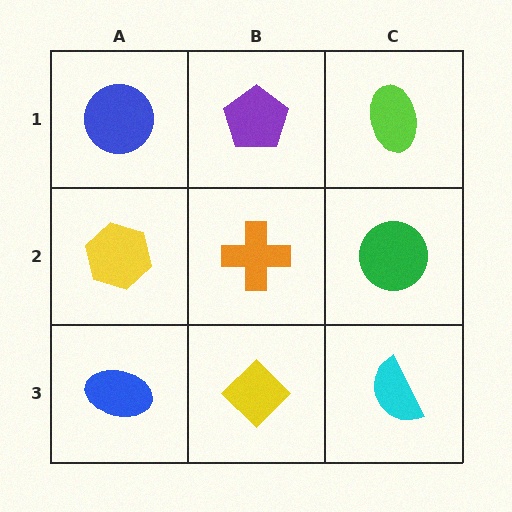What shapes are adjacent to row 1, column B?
An orange cross (row 2, column B), a blue circle (row 1, column A), a lime ellipse (row 1, column C).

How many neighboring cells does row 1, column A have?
2.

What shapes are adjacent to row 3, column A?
A yellow hexagon (row 2, column A), a yellow diamond (row 3, column B).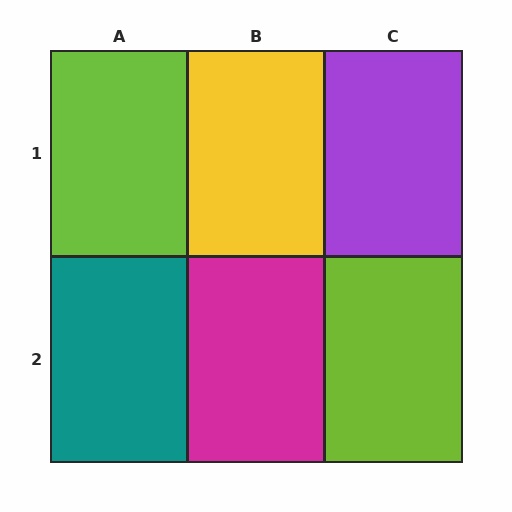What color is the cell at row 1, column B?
Yellow.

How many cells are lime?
2 cells are lime.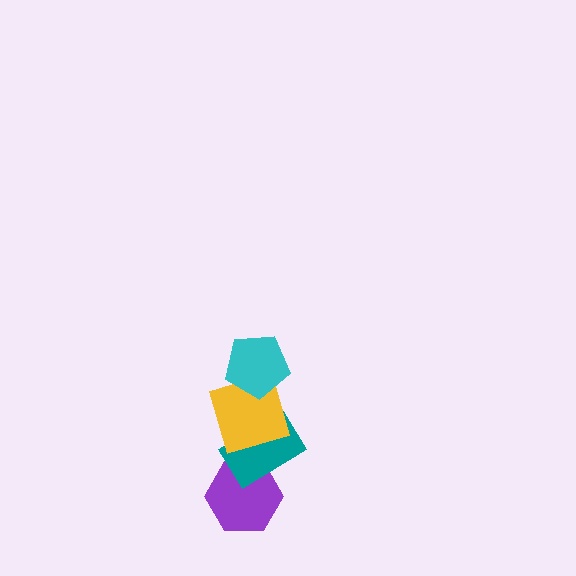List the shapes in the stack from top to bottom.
From top to bottom: the cyan pentagon, the yellow square, the teal rectangle, the purple hexagon.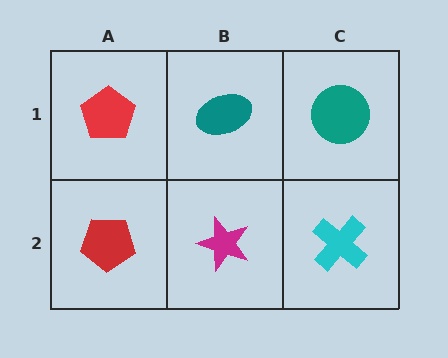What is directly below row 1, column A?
A red pentagon.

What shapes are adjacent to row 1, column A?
A red pentagon (row 2, column A), a teal ellipse (row 1, column B).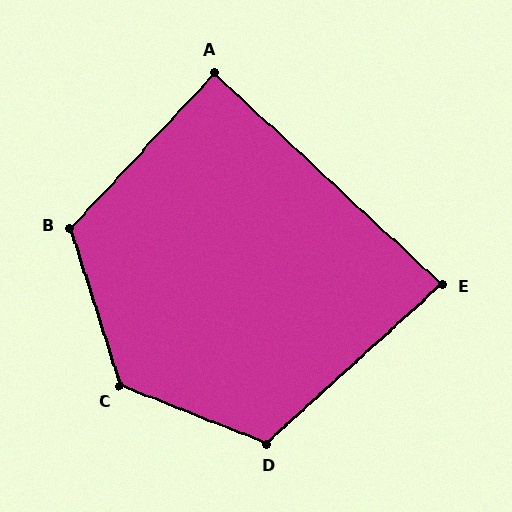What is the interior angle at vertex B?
Approximately 119 degrees (obtuse).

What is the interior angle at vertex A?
Approximately 90 degrees (approximately right).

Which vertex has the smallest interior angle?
E, at approximately 85 degrees.